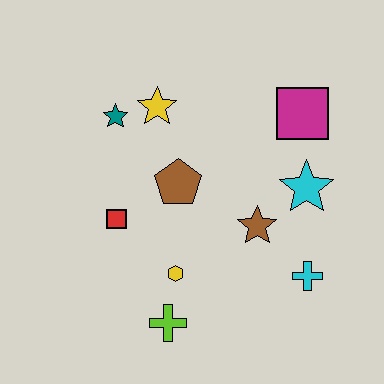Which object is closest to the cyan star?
The brown star is closest to the cyan star.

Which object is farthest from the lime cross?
The magenta square is farthest from the lime cross.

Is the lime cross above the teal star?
No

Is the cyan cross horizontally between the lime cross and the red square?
No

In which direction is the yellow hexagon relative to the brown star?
The yellow hexagon is to the left of the brown star.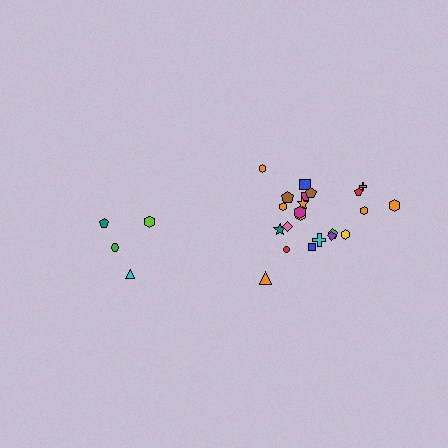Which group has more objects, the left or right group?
The right group.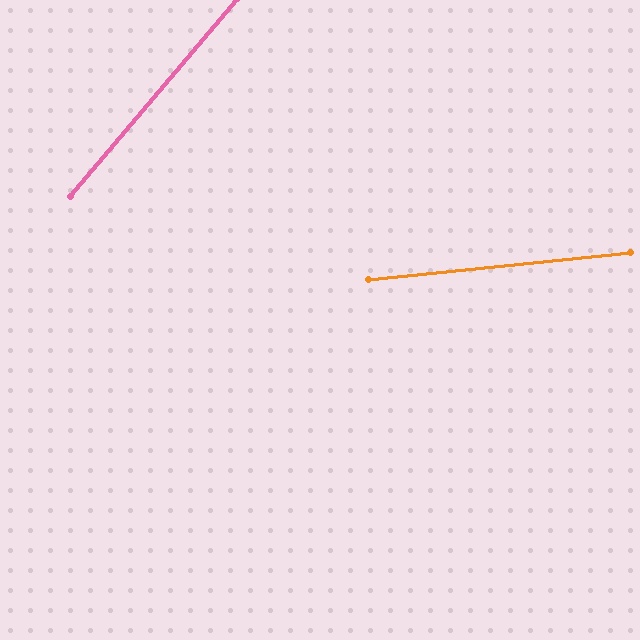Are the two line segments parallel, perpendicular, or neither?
Neither parallel nor perpendicular — they differ by about 44°.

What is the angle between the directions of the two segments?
Approximately 44 degrees.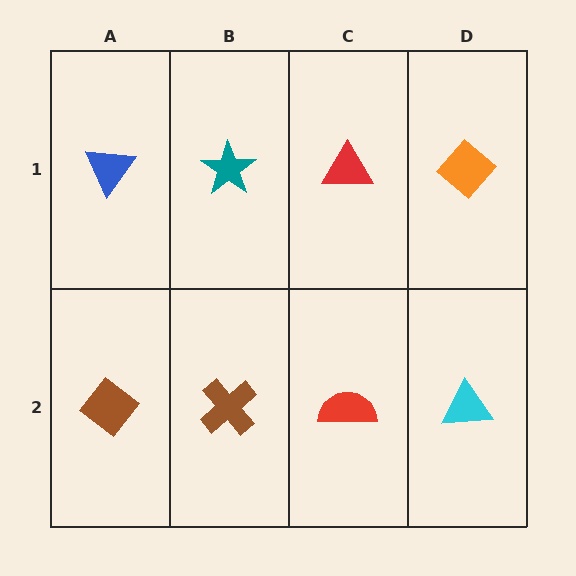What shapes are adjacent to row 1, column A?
A brown diamond (row 2, column A), a teal star (row 1, column B).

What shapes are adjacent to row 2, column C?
A red triangle (row 1, column C), a brown cross (row 2, column B), a cyan triangle (row 2, column D).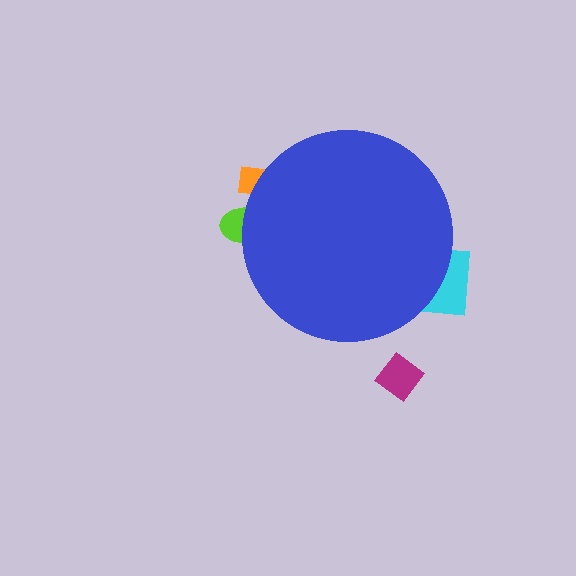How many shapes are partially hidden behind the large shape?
3 shapes are partially hidden.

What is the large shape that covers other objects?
A blue circle.